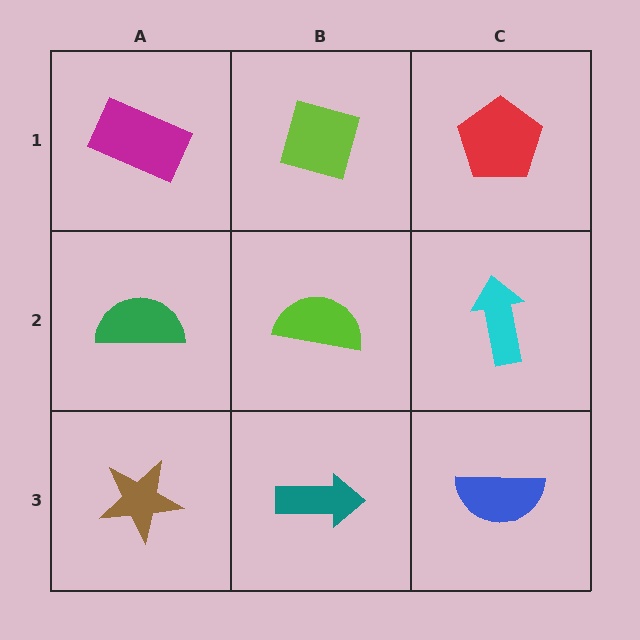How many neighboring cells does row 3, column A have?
2.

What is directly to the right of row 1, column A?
A lime diamond.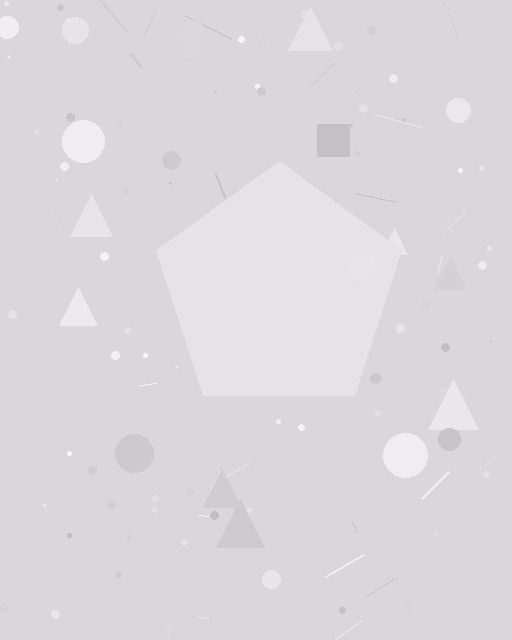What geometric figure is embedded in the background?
A pentagon is embedded in the background.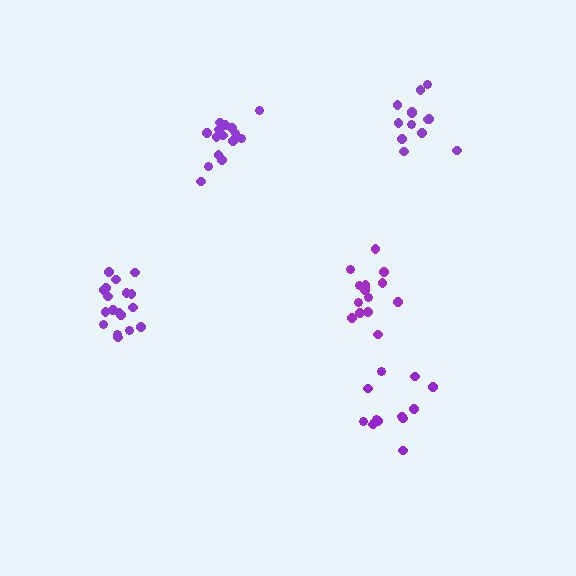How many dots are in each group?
Group 1: 13 dots, Group 2: 13 dots, Group 3: 15 dots, Group 4: 15 dots, Group 5: 18 dots (74 total).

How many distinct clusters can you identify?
There are 5 distinct clusters.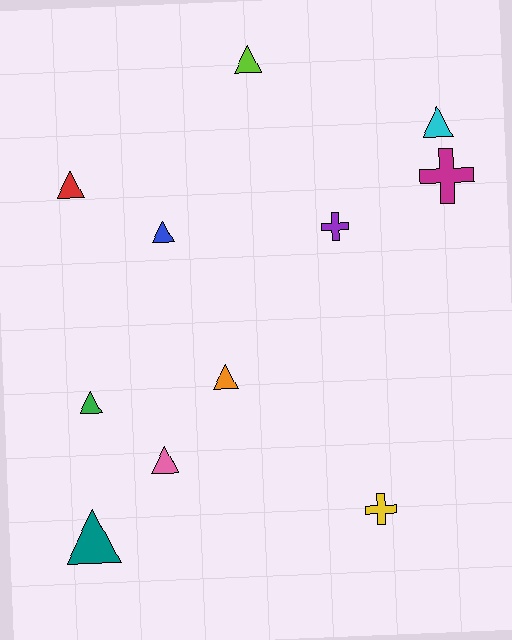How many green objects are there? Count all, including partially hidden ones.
There is 1 green object.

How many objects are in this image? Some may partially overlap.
There are 11 objects.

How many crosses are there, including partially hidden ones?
There are 3 crosses.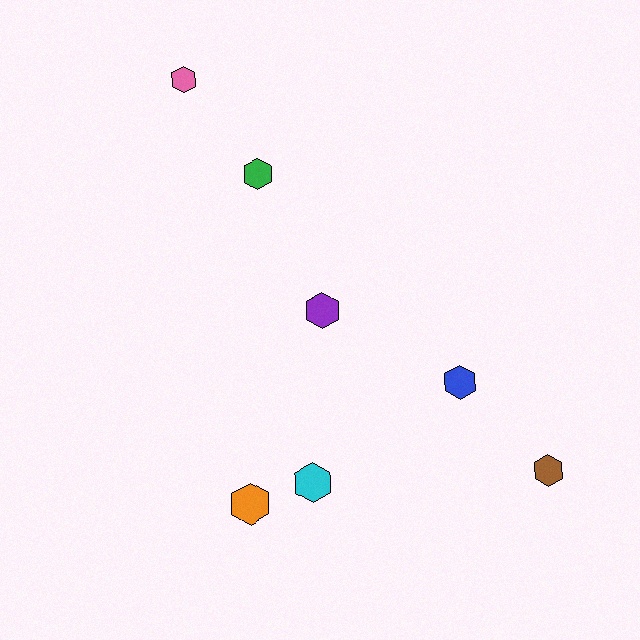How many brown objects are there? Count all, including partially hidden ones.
There is 1 brown object.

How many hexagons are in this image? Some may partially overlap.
There are 7 hexagons.